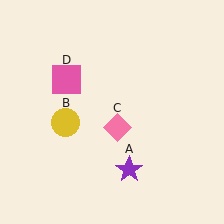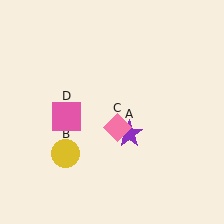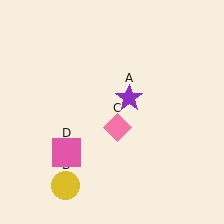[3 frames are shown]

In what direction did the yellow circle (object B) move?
The yellow circle (object B) moved down.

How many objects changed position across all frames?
3 objects changed position: purple star (object A), yellow circle (object B), pink square (object D).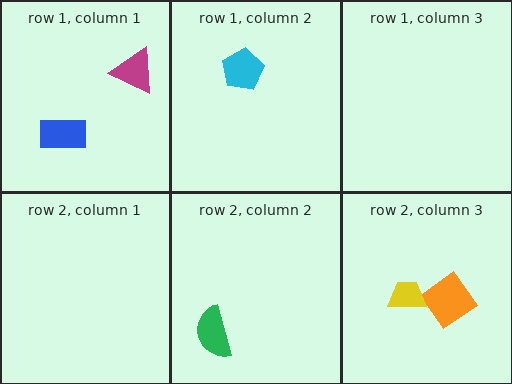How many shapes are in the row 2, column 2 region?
1.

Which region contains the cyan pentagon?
The row 1, column 2 region.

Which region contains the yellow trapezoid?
The row 2, column 3 region.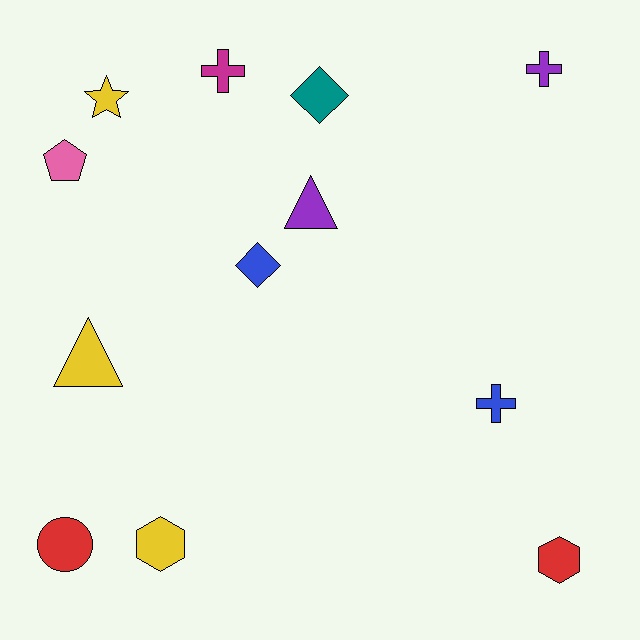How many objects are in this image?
There are 12 objects.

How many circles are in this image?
There is 1 circle.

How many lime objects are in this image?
There are no lime objects.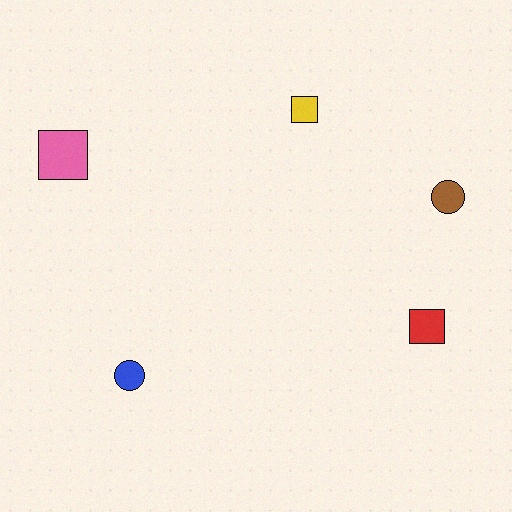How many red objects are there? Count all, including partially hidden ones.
There is 1 red object.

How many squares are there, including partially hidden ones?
There are 3 squares.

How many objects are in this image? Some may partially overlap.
There are 5 objects.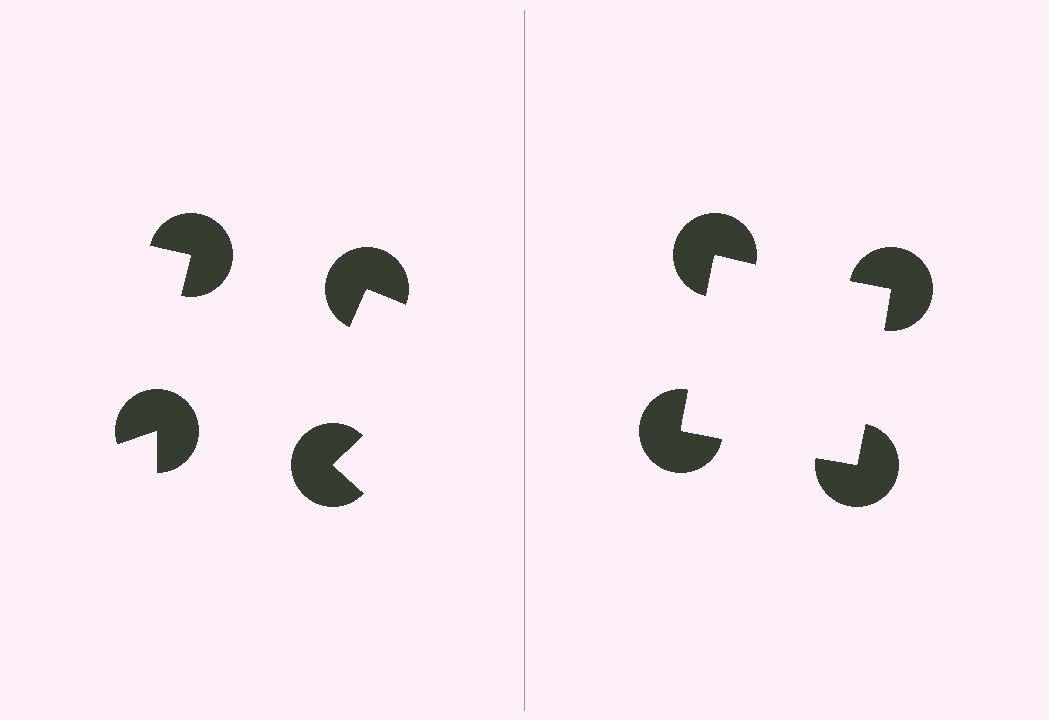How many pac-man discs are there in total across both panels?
8 — 4 on each side.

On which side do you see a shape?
An illusory square appears on the right side. On the left side the wedge cuts are rotated, so no coherent shape forms.